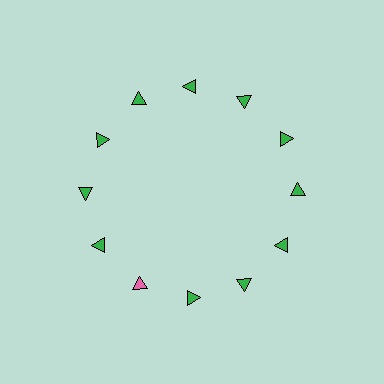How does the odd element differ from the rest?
It has a different color: pink instead of green.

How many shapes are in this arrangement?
There are 12 shapes arranged in a ring pattern.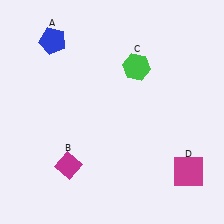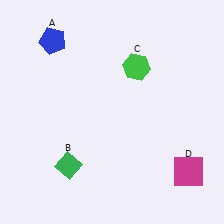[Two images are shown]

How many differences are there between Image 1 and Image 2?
There is 1 difference between the two images.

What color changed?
The diamond (B) changed from magenta in Image 1 to green in Image 2.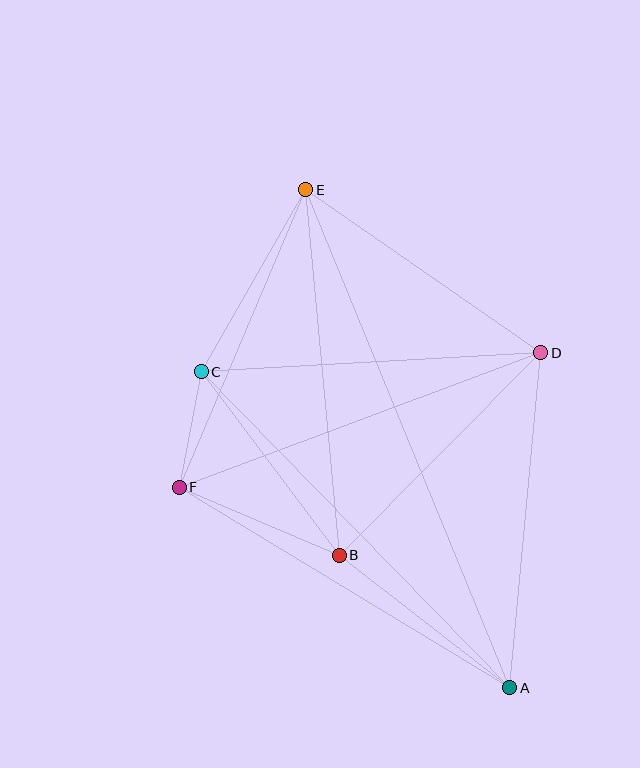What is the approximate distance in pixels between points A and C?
The distance between A and C is approximately 442 pixels.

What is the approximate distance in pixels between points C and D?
The distance between C and D is approximately 340 pixels.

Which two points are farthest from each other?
Points A and E are farthest from each other.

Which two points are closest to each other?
Points C and F are closest to each other.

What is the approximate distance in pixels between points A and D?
The distance between A and D is approximately 336 pixels.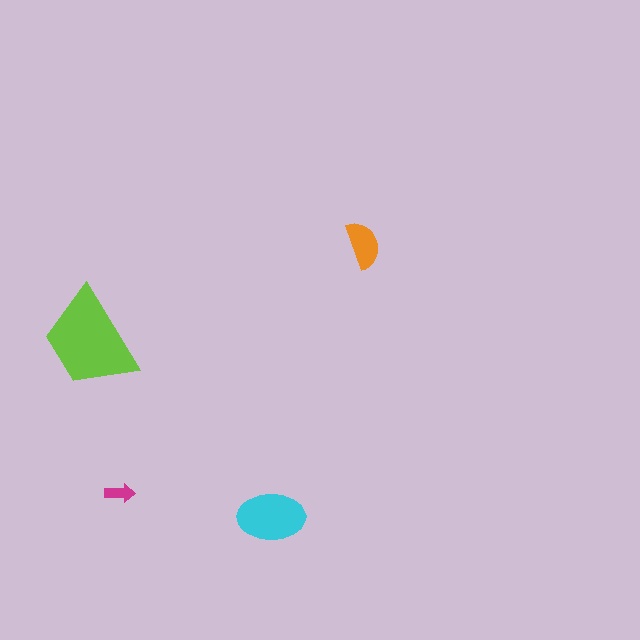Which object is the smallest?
The magenta arrow.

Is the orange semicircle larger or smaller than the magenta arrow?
Larger.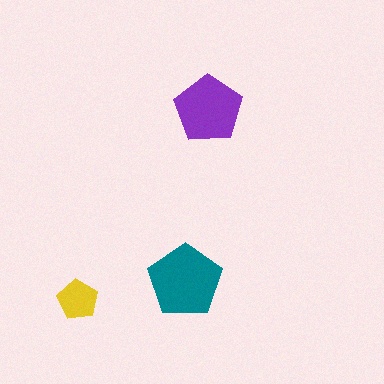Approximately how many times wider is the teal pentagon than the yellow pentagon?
About 2 times wider.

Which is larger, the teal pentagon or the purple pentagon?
The teal one.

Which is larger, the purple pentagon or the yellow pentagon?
The purple one.